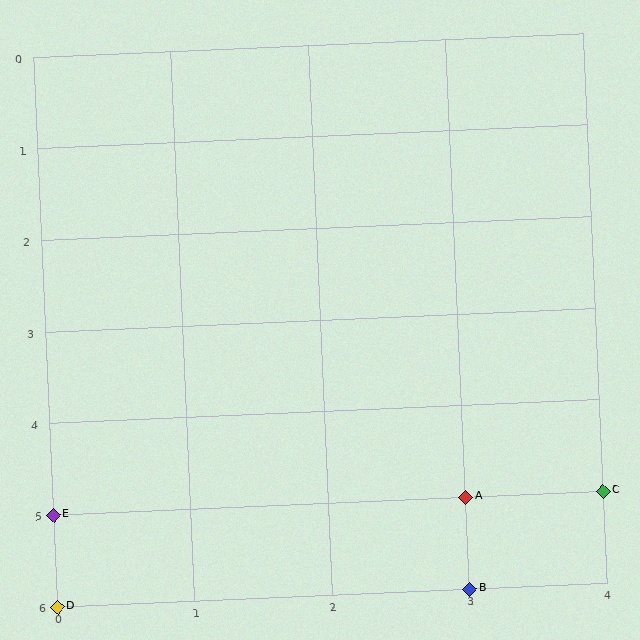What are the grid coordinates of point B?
Point B is at grid coordinates (3, 6).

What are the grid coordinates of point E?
Point E is at grid coordinates (0, 5).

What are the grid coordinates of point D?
Point D is at grid coordinates (0, 6).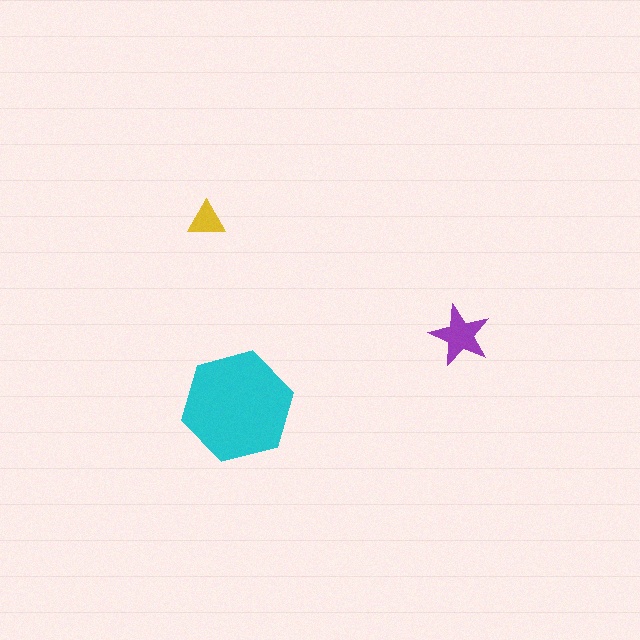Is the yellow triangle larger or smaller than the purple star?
Smaller.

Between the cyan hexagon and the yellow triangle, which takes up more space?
The cyan hexagon.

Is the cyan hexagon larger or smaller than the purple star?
Larger.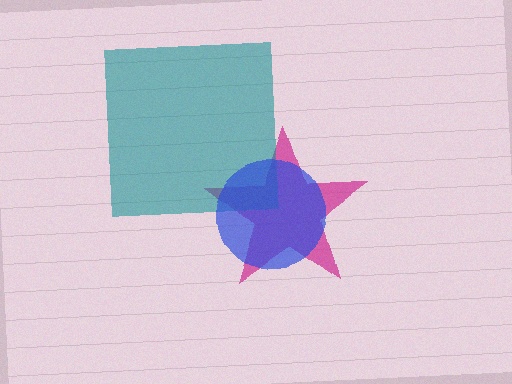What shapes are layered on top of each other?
The layered shapes are: a magenta star, a teal square, a blue circle.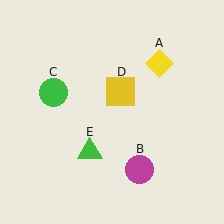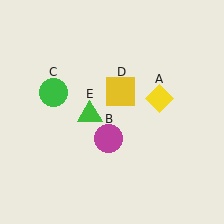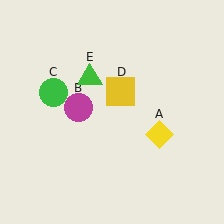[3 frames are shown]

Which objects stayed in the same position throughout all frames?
Green circle (object C) and yellow square (object D) remained stationary.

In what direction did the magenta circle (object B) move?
The magenta circle (object B) moved up and to the left.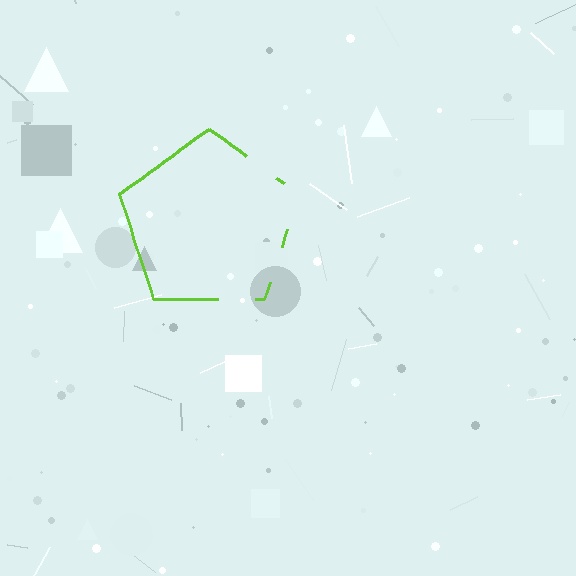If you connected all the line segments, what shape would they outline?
They would outline a pentagon.